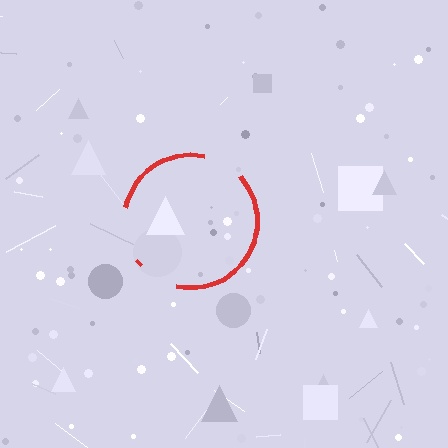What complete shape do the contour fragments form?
The contour fragments form a circle.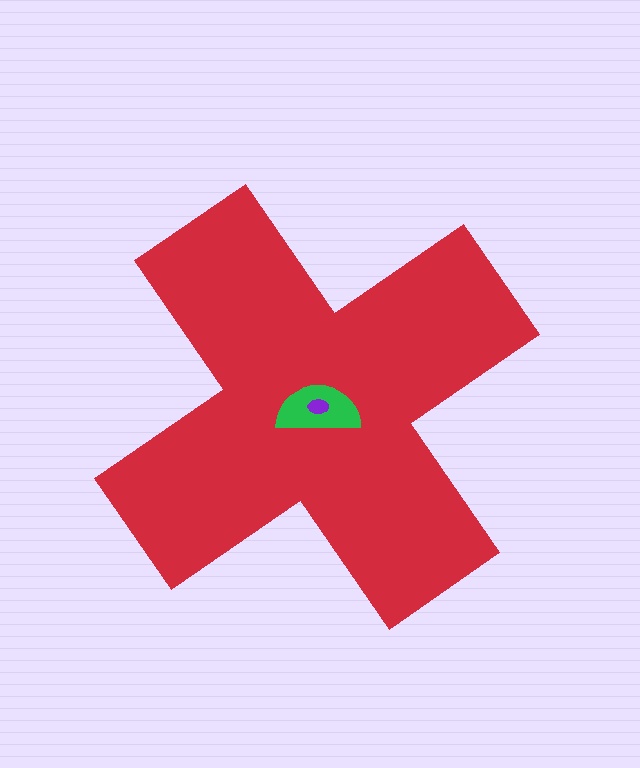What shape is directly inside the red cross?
The green semicircle.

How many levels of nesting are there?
3.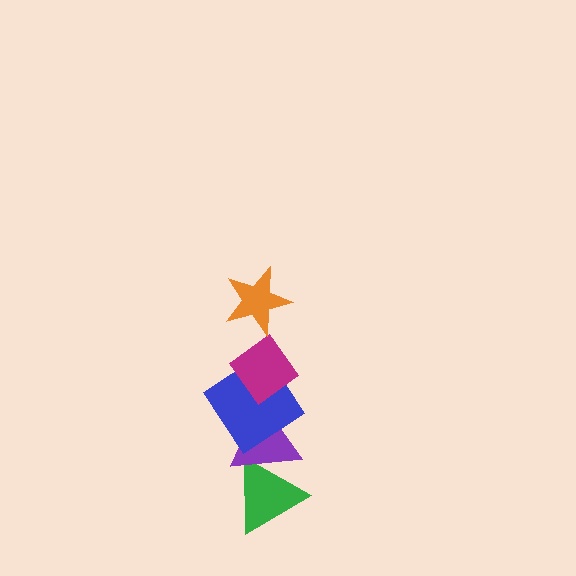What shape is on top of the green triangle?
The purple triangle is on top of the green triangle.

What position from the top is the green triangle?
The green triangle is 5th from the top.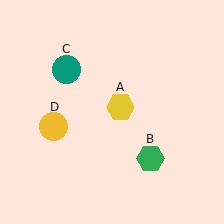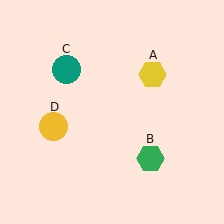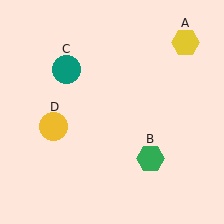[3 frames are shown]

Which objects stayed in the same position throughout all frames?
Green hexagon (object B) and teal circle (object C) and yellow circle (object D) remained stationary.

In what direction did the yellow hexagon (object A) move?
The yellow hexagon (object A) moved up and to the right.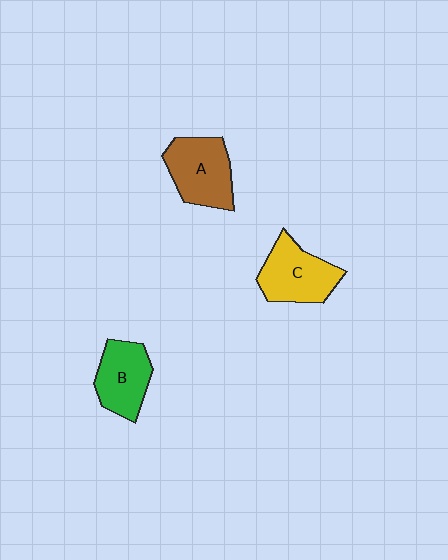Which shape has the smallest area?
Shape B (green).